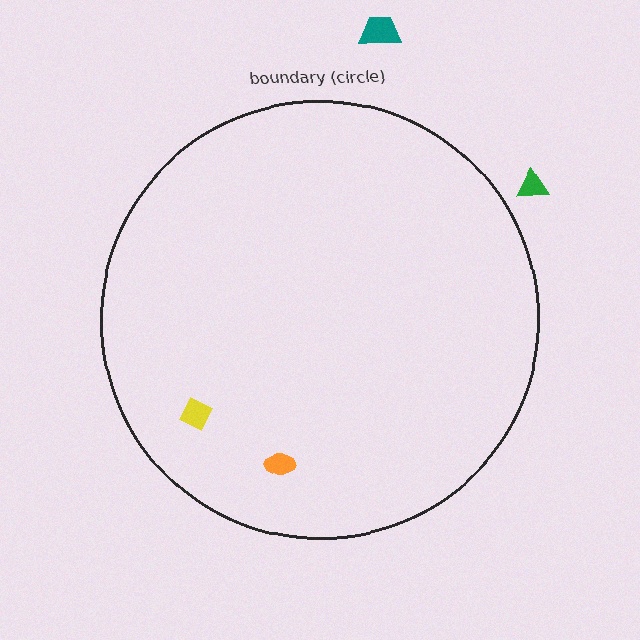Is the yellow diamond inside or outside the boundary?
Inside.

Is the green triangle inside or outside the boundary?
Outside.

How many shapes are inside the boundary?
2 inside, 2 outside.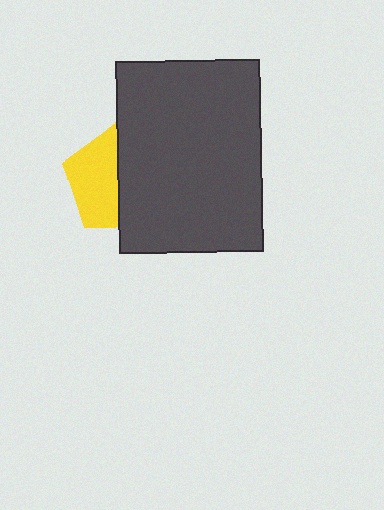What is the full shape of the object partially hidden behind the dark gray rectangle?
The partially hidden object is a yellow pentagon.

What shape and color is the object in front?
The object in front is a dark gray rectangle.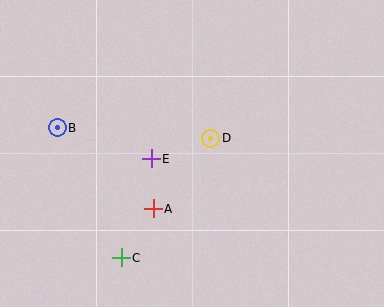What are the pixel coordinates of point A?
Point A is at (153, 209).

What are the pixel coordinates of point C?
Point C is at (121, 258).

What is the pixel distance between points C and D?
The distance between C and D is 149 pixels.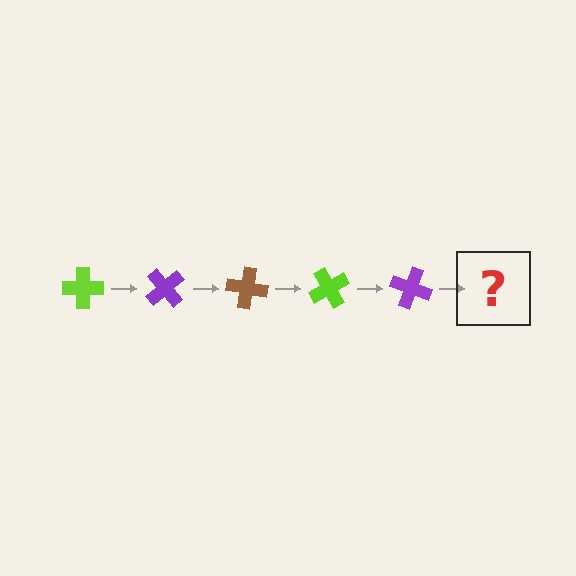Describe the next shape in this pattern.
It should be a brown cross, rotated 250 degrees from the start.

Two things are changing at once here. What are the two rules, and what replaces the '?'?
The two rules are that it rotates 50 degrees each step and the color cycles through lime, purple, and brown. The '?' should be a brown cross, rotated 250 degrees from the start.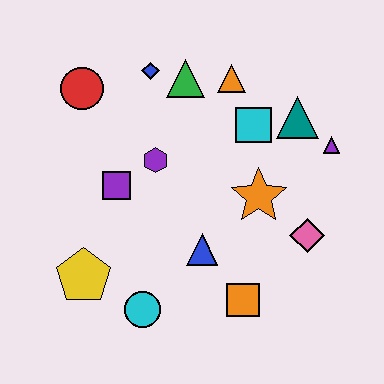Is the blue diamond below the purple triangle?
No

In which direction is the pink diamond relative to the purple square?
The pink diamond is to the right of the purple square.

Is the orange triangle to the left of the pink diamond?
Yes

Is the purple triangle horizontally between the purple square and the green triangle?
No